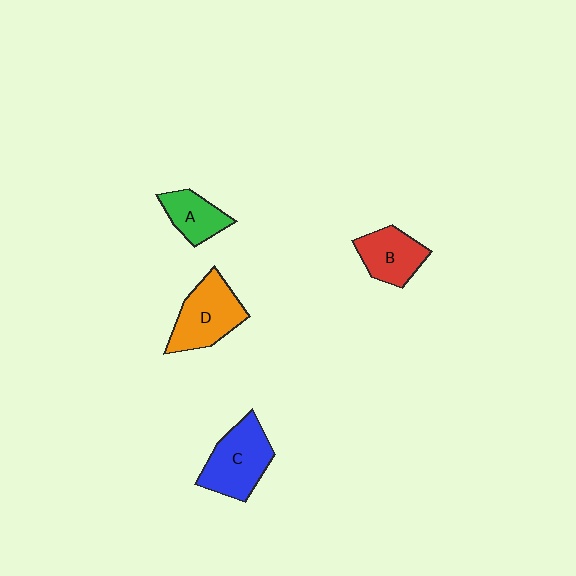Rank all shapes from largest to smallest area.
From largest to smallest: C (blue), D (orange), B (red), A (green).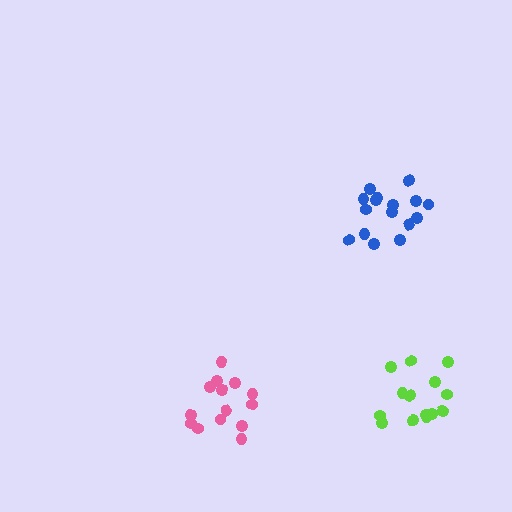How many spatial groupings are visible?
There are 3 spatial groupings.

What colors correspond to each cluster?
The clusters are colored: pink, blue, lime.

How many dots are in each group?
Group 1: 14 dots, Group 2: 16 dots, Group 3: 14 dots (44 total).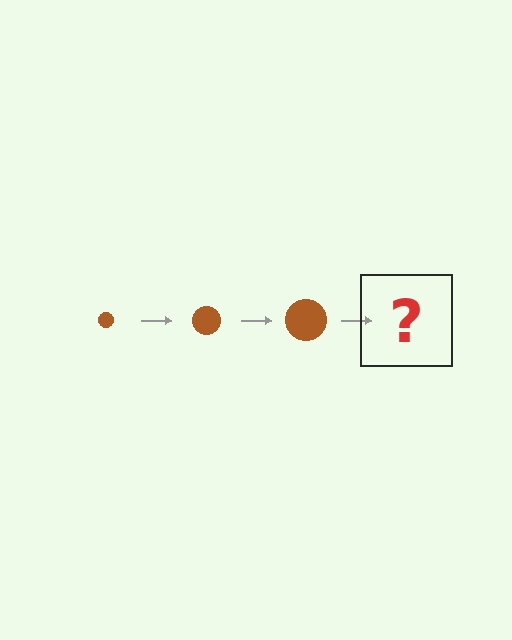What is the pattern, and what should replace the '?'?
The pattern is that the circle gets progressively larger each step. The '?' should be a brown circle, larger than the previous one.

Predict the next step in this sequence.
The next step is a brown circle, larger than the previous one.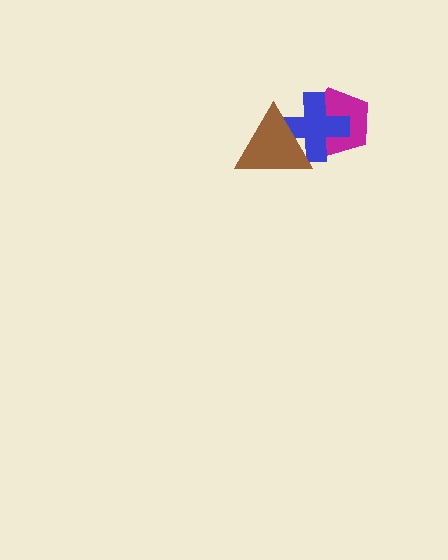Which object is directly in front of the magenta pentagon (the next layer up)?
The blue cross is directly in front of the magenta pentagon.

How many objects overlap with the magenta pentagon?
2 objects overlap with the magenta pentagon.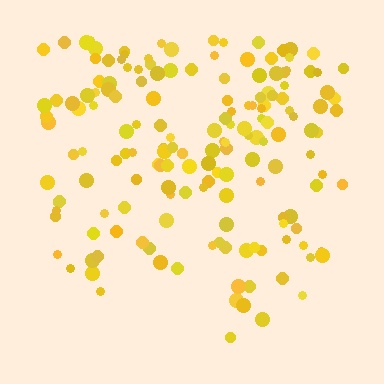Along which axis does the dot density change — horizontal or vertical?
Vertical.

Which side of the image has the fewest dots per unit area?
The bottom.